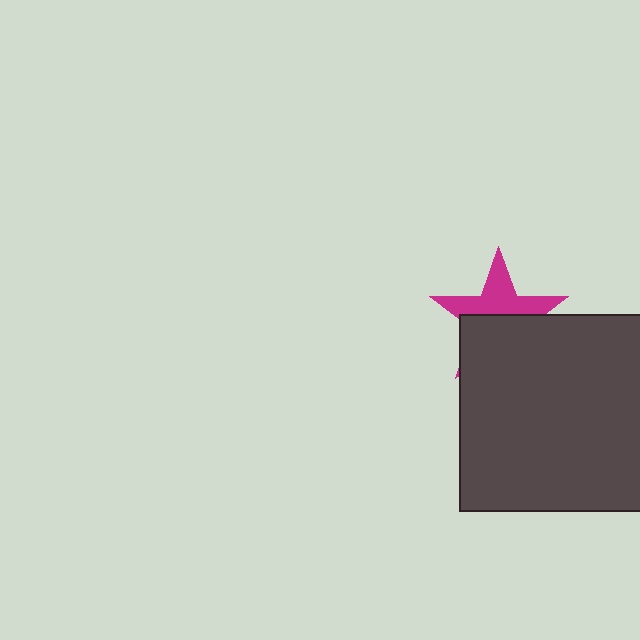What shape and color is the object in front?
The object in front is a dark gray square.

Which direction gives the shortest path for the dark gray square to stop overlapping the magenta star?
Moving down gives the shortest separation.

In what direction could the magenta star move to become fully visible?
The magenta star could move up. That would shift it out from behind the dark gray square entirely.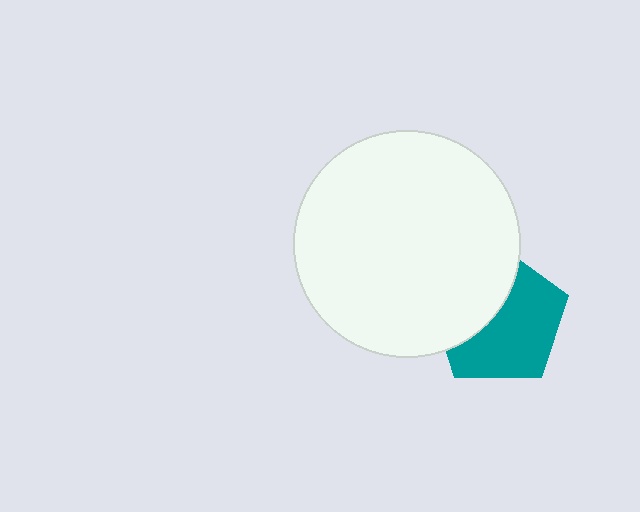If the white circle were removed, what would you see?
You would see the complete teal pentagon.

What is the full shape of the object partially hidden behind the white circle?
The partially hidden object is a teal pentagon.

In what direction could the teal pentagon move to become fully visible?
The teal pentagon could move right. That would shift it out from behind the white circle entirely.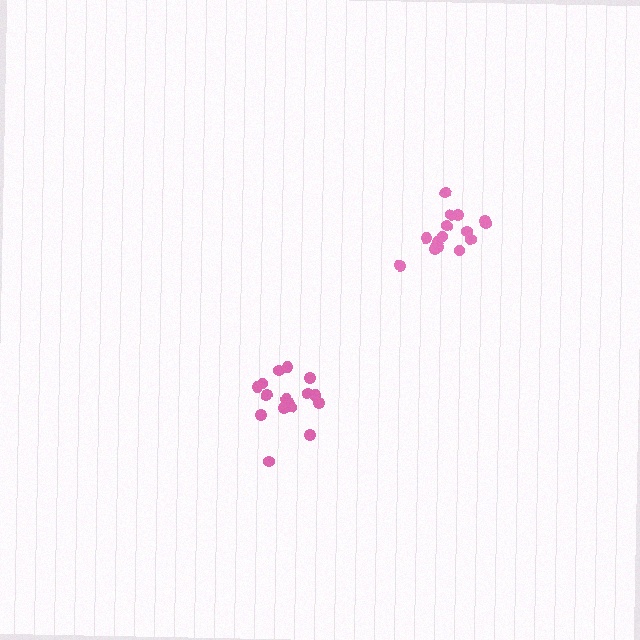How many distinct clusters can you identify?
There are 2 distinct clusters.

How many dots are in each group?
Group 1: 15 dots, Group 2: 16 dots (31 total).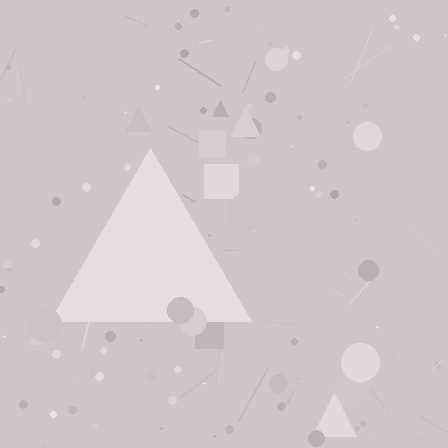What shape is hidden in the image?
A triangle is hidden in the image.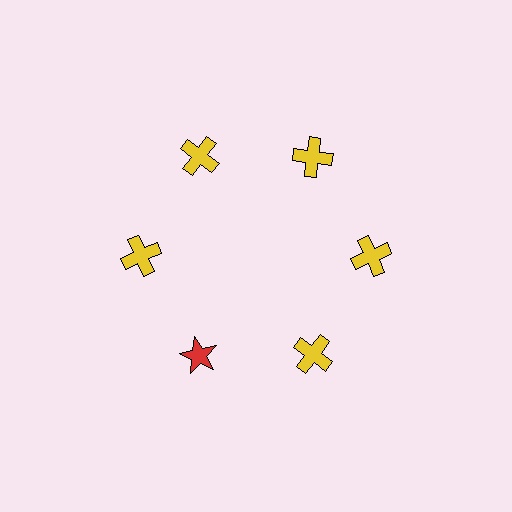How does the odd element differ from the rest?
It differs in both color (red instead of yellow) and shape (star instead of cross).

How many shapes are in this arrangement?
There are 6 shapes arranged in a ring pattern.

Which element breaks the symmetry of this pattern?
The red star at roughly the 7 o'clock position breaks the symmetry. All other shapes are yellow crosses.